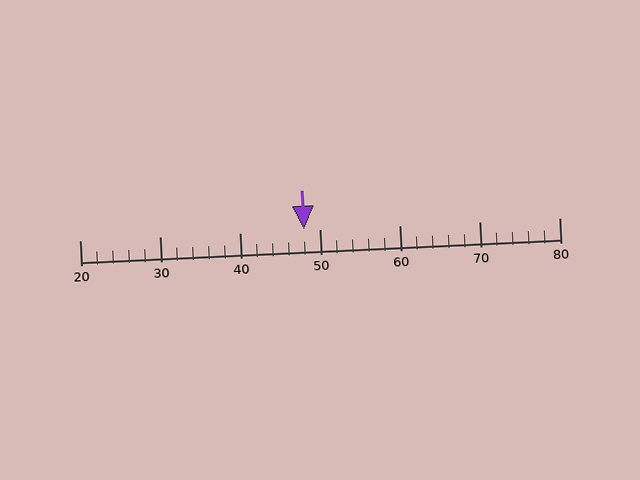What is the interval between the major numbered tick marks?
The major tick marks are spaced 10 units apart.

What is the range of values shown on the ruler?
The ruler shows values from 20 to 80.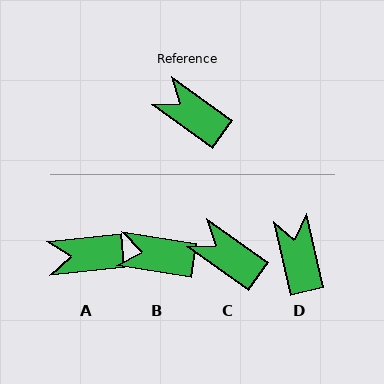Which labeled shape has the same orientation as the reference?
C.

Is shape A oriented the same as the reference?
No, it is off by about 42 degrees.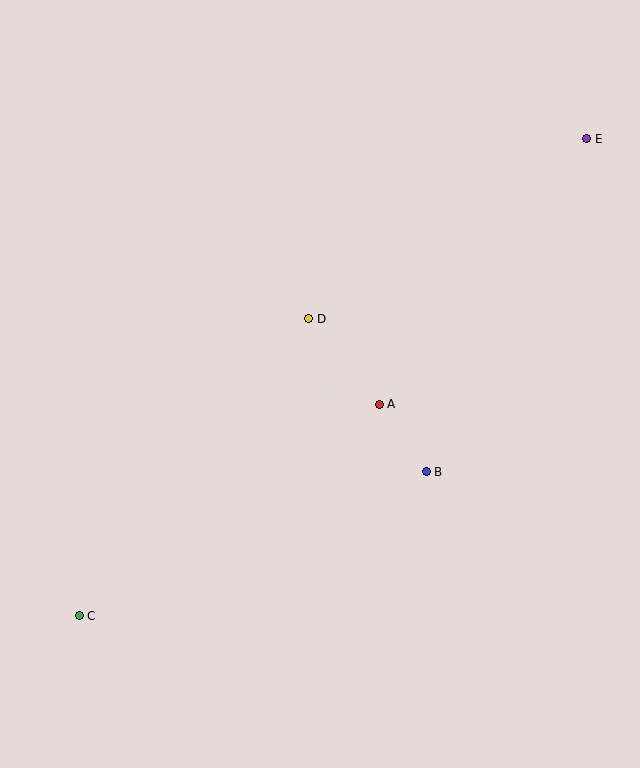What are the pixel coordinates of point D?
Point D is at (309, 319).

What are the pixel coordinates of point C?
Point C is at (79, 616).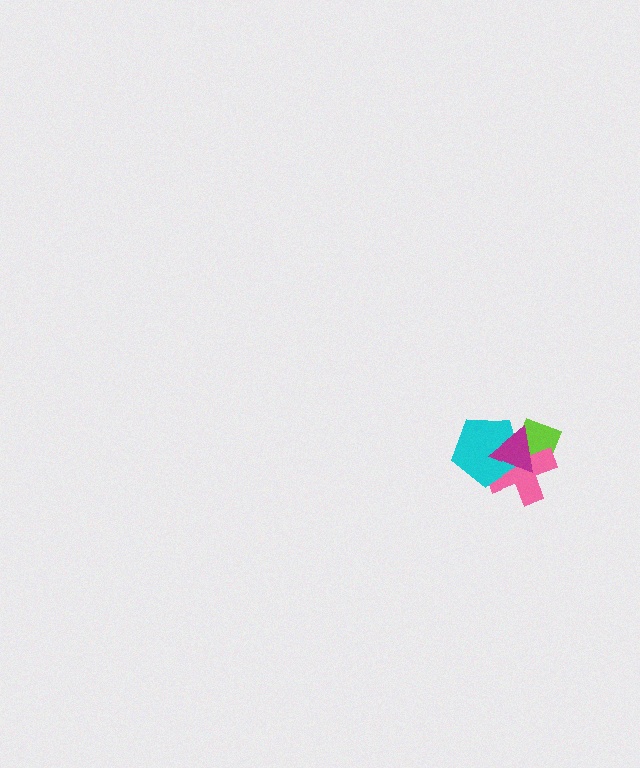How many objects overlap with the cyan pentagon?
3 objects overlap with the cyan pentagon.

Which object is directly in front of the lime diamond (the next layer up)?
The pink cross is directly in front of the lime diamond.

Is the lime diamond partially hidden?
Yes, it is partially covered by another shape.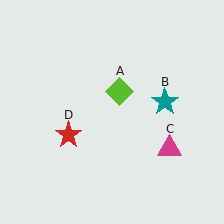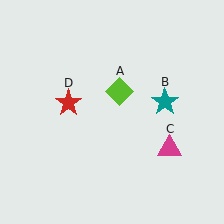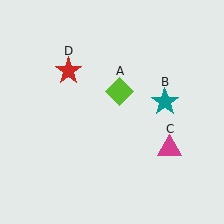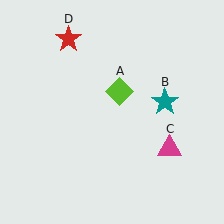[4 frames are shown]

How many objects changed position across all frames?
1 object changed position: red star (object D).